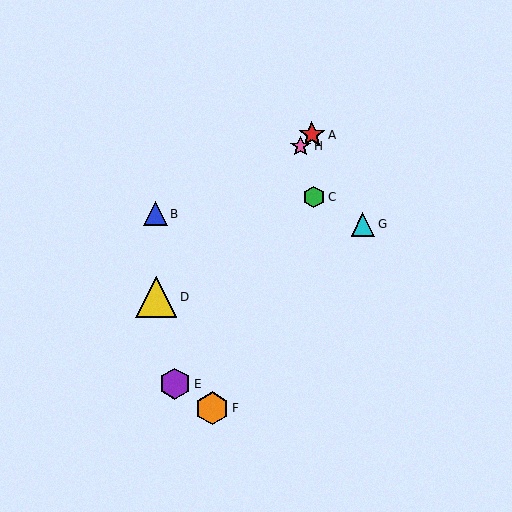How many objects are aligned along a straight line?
3 objects (A, D, H) are aligned along a straight line.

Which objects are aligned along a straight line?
Objects A, D, H are aligned along a straight line.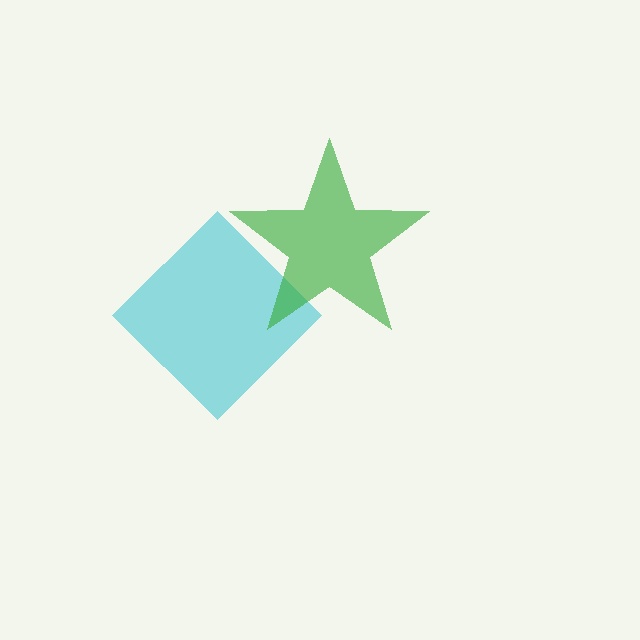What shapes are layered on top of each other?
The layered shapes are: a cyan diamond, a green star.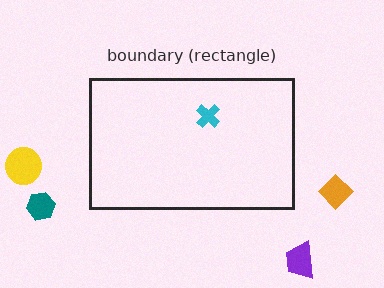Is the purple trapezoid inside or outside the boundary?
Outside.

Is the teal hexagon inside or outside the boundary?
Outside.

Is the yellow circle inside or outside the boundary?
Outside.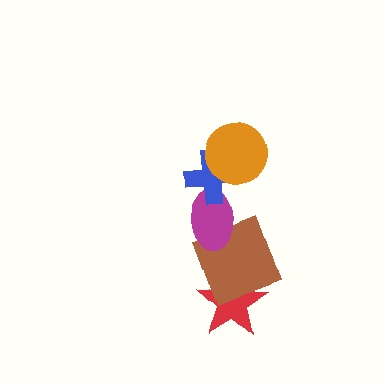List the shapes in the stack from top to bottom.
From top to bottom: the orange circle, the blue cross, the magenta ellipse, the brown square, the red star.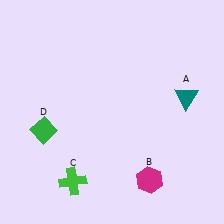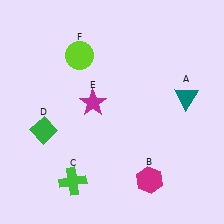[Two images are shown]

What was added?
A magenta star (E), a lime circle (F) were added in Image 2.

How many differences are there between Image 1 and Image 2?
There are 2 differences between the two images.